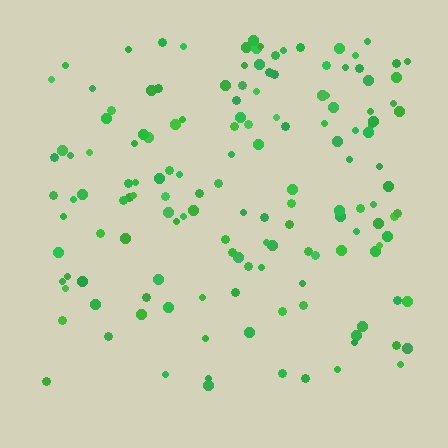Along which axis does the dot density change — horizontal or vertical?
Vertical.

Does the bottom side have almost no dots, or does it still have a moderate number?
Still a moderate number, just noticeably fewer than the top.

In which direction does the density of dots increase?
From bottom to top, with the top side densest.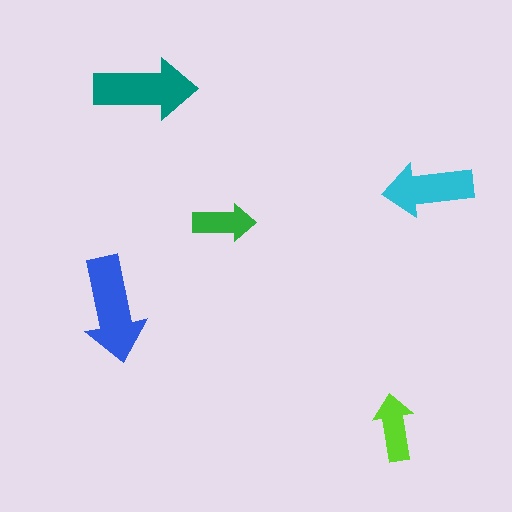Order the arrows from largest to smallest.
the blue one, the teal one, the cyan one, the lime one, the green one.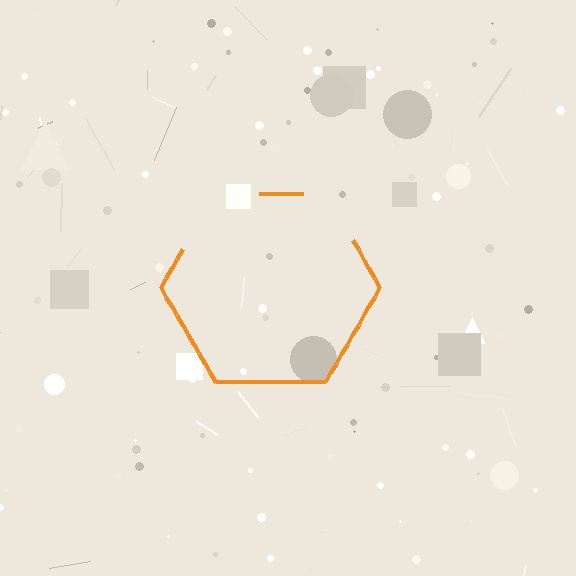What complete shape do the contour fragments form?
The contour fragments form a hexagon.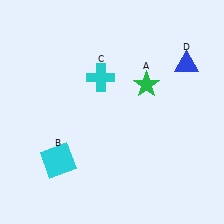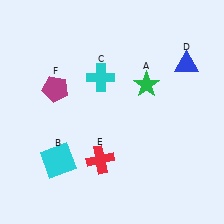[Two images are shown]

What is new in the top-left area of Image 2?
A magenta pentagon (F) was added in the top-left area of Image 2.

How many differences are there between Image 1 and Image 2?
There are 2 differences between the two images.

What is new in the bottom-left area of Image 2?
A red cross (E) was added in the bottom-left area of Image 2.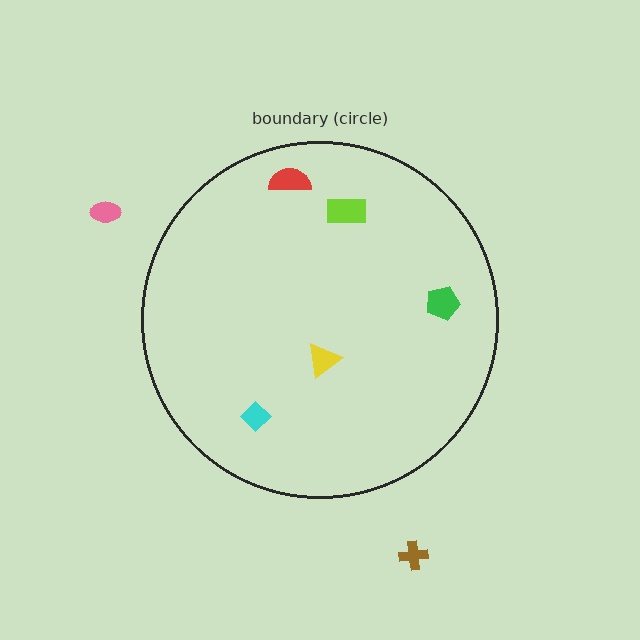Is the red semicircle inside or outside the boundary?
Inside.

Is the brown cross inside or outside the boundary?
Outside.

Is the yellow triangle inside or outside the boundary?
Inside.